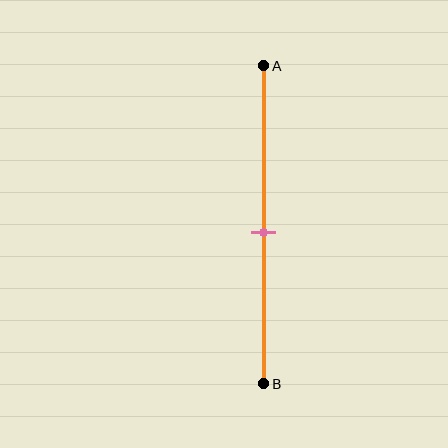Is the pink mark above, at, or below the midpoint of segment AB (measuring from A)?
The pink mark is approximately at the midpoint of segment AB.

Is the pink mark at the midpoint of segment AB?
Yes, the mark is approximately at the midpoint.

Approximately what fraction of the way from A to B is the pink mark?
The pink mark is approximately 50% of the way from A to B.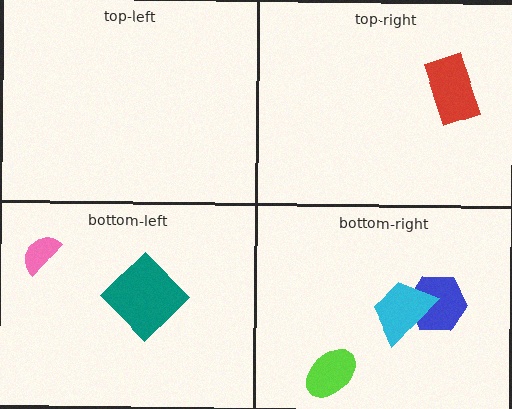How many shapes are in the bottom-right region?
3.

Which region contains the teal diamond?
The bottom-left region.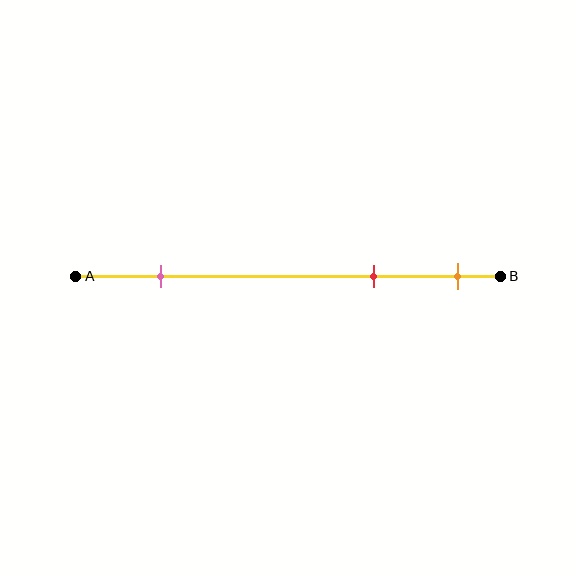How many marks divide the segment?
There are 3 marks dividing the segment.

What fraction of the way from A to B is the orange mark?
The orange mark is approximately 90% (0.9) of the way from A to B.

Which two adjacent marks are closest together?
The red and orange marks are the closest adjacent pair.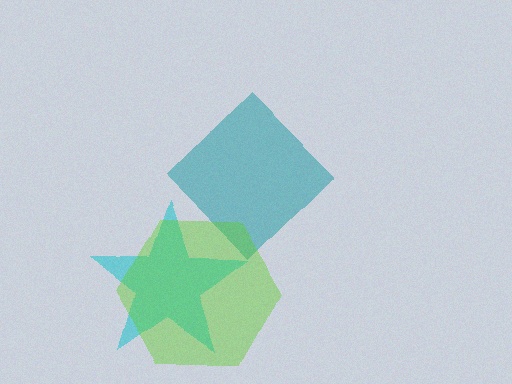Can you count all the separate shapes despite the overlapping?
Yes, there are 3 separate shapes.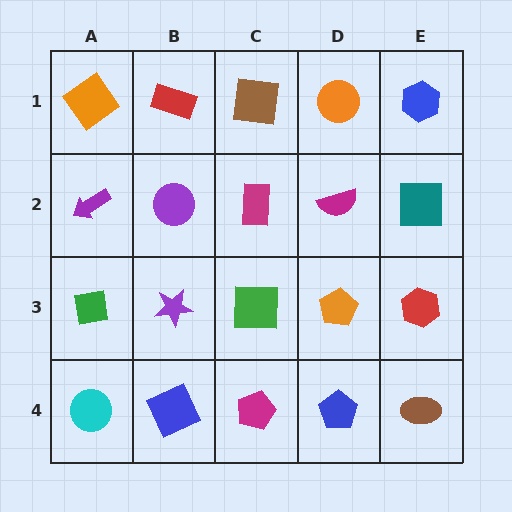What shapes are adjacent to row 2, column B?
A red rectangle (row 1, column B), a purple star (row 3, column B), a purple arrow (row 2, column A), a magenta rectangle (row 2, column C).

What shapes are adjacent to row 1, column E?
A teal square (row 2, column E), an orange circle (row 1, column D).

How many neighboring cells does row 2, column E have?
3.